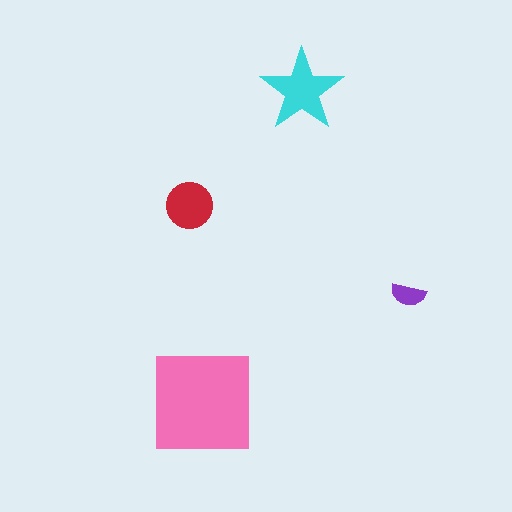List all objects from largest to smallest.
The pink square, the cyan star, the red circle, the purple semicircle.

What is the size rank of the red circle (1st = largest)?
3rd.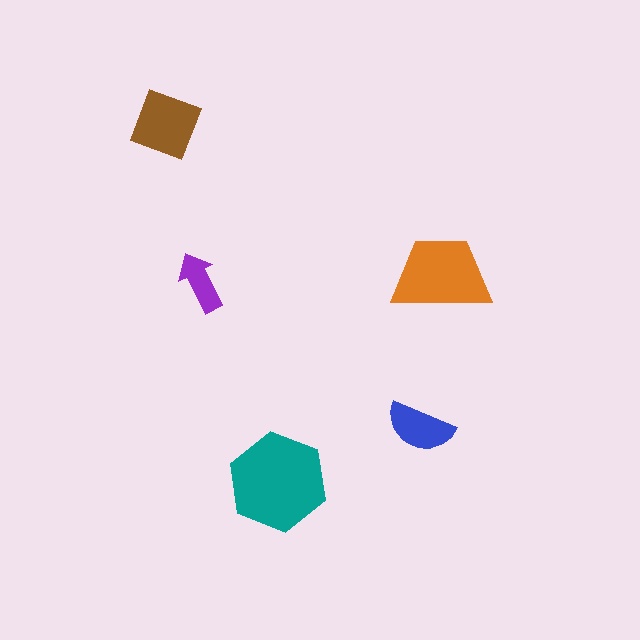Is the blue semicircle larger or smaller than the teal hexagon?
Smaller.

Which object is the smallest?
The purple arrow.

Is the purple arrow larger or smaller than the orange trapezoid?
Smaller.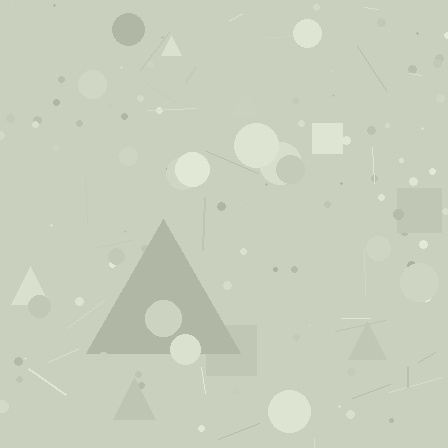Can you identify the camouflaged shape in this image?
The camouflaged shape is a triangle.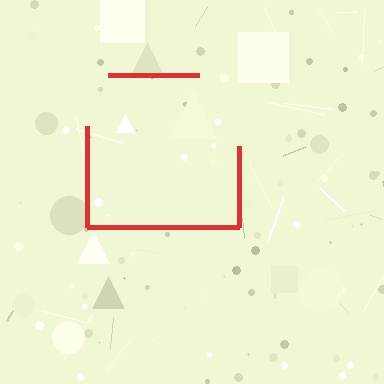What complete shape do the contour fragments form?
The contour fragments form a square.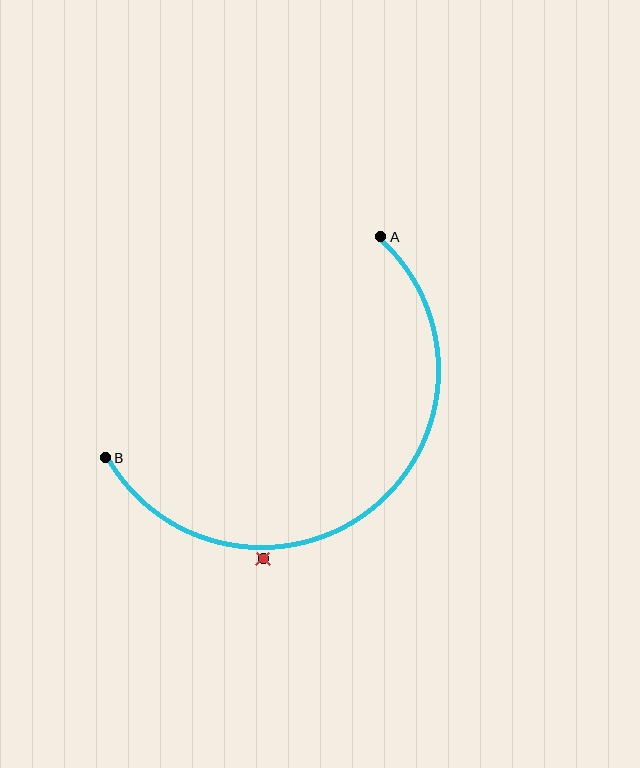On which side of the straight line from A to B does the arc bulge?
The arc bulges below and to the right of the straight line connecting A and B.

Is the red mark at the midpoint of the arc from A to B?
No — the red mark does not lie on the arc at all. It sits slightly outside the curve.